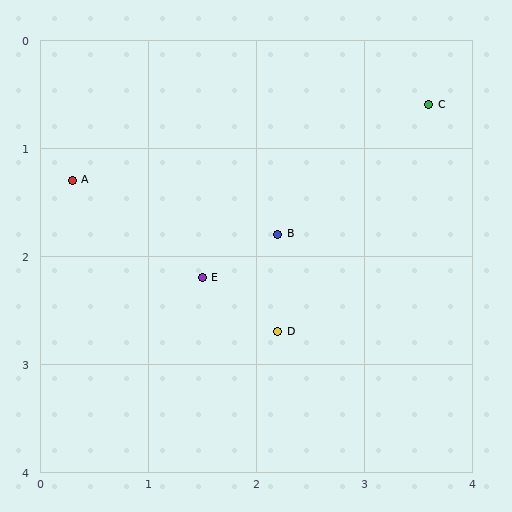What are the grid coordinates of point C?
Point C is at approximately (3.6, 0.6).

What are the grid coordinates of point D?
Point D is at approximately (2.2, 2.7).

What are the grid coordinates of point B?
Point B is at approximately (2.2, 1.8).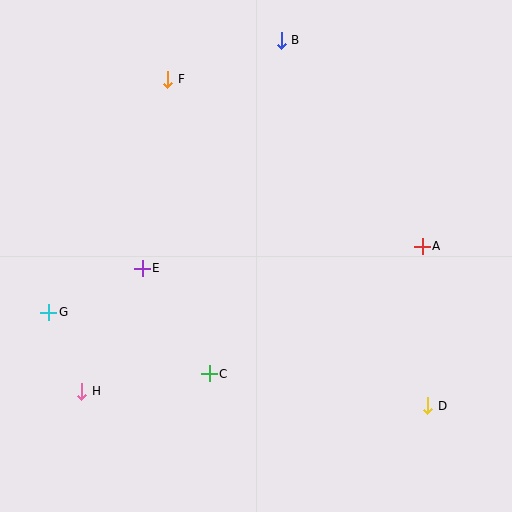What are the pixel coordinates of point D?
Point D is at (428, 406).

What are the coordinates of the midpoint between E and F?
The midpoint between E and F is at (155, 174).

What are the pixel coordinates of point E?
Point E is at (142, 268).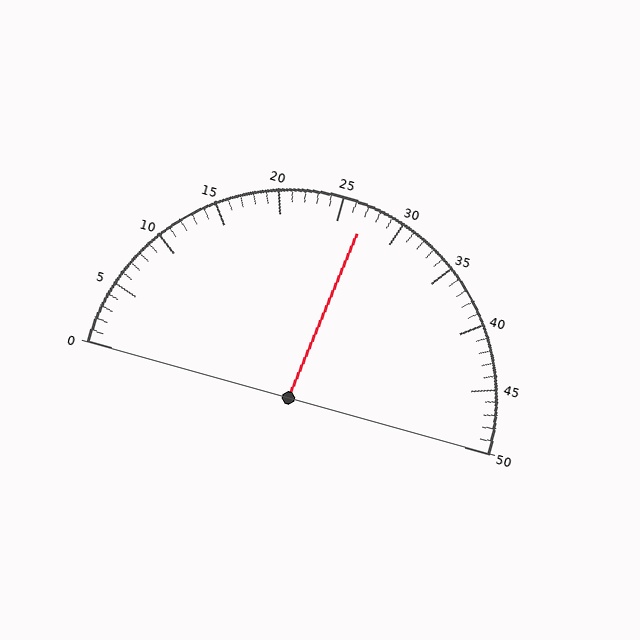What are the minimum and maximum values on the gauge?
The gauge ranges from 0 to 50.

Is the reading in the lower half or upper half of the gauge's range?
The reading is in the upper half of the range (0 to 50).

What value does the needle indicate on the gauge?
The needle indicates approximately 27.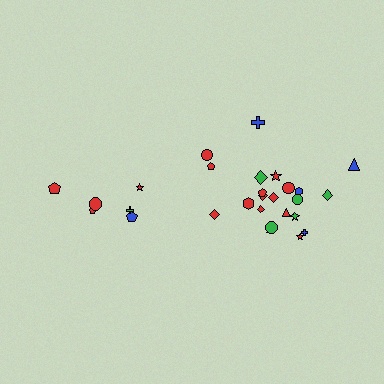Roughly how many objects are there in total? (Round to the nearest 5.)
Roughly 30 objects in total.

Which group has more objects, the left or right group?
The right group.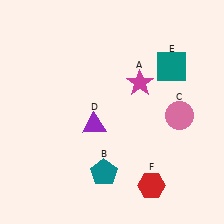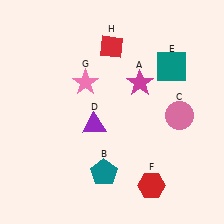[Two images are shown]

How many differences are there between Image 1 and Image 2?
There are 2 differences between the two images.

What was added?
A pink star (G), a red diamond (H) were added in Image 2.